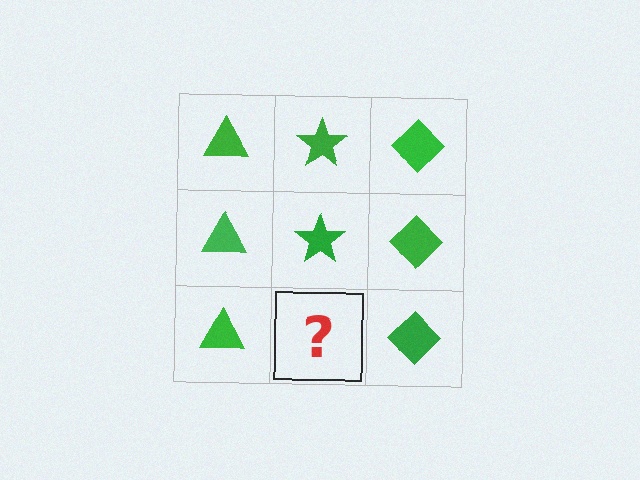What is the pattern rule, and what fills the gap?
The rule is that each column has a consistent shape. The gap should be filled with a green star.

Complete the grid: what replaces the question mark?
The question mark should be replaced with a green star.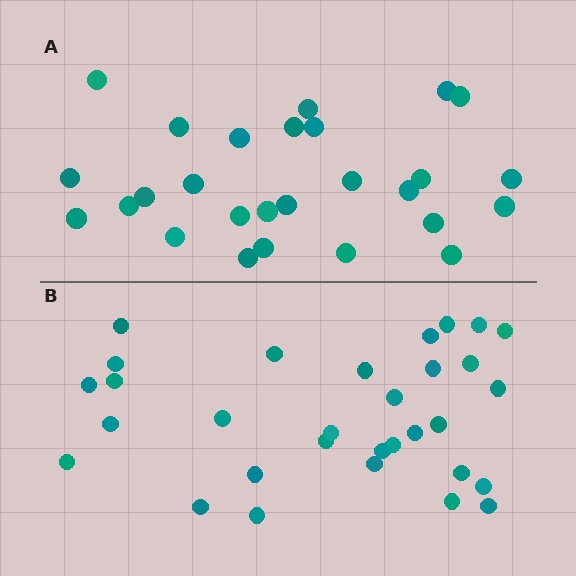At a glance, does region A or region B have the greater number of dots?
Region B (the bottom region) has more dots.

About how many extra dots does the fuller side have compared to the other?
Region B has about 4 more dots than region A.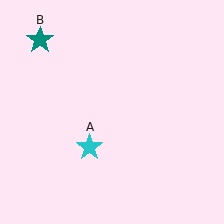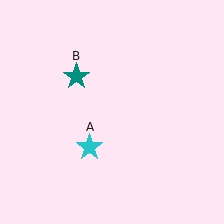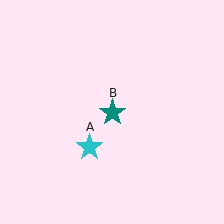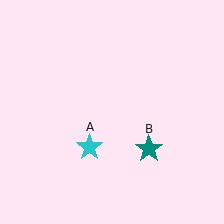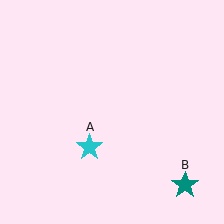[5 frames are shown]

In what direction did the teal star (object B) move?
The teal star (object B) moved down and to the right.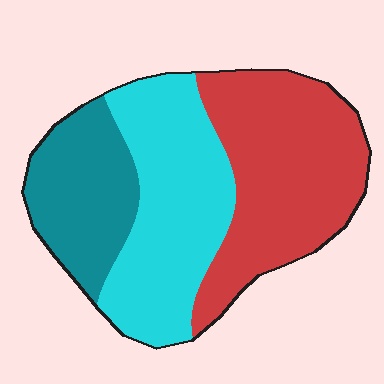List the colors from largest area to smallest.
From largest to smallest: red, cyan, teal.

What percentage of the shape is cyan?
Cyan takes up about three eighths (3/8) of the shape.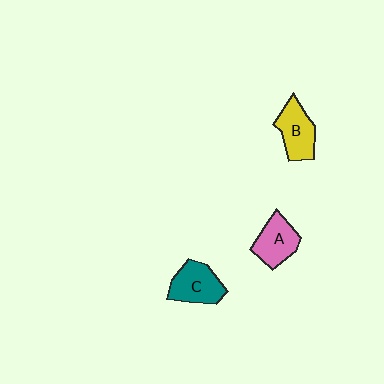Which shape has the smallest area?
Shape A (pink).